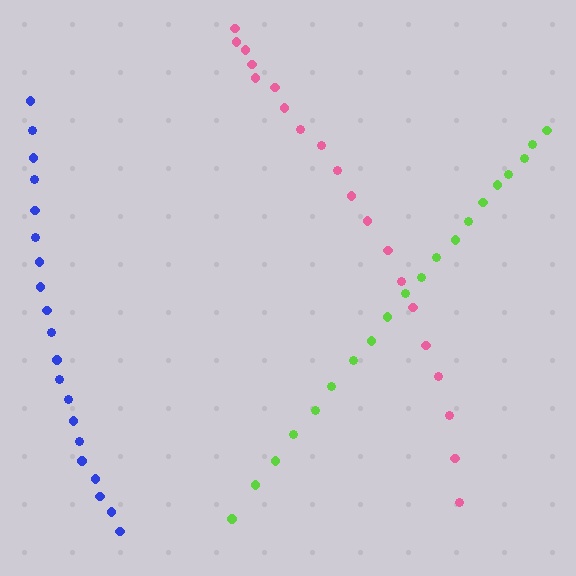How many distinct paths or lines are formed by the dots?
There are 3 distinct paths.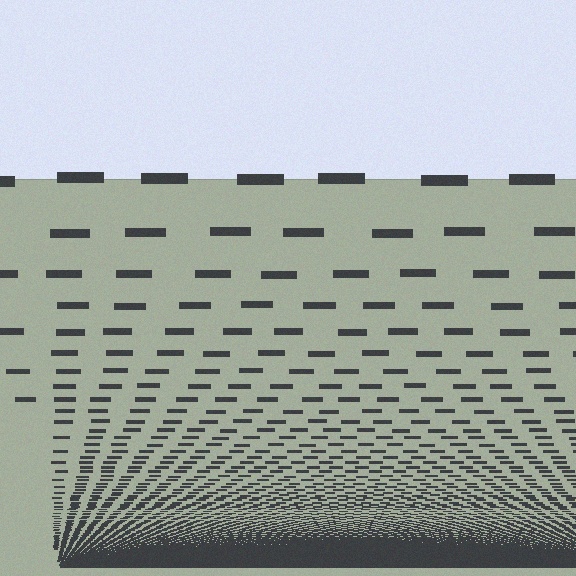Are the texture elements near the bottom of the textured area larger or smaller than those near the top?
Smaller. The gradient is inverted — elements near the bottom are smaller and denser.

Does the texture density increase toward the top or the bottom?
Density increases toward the bottom.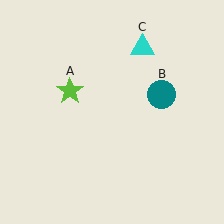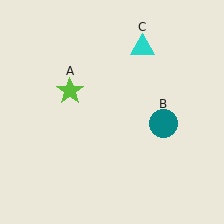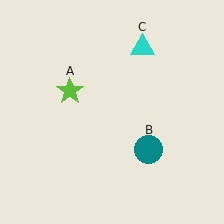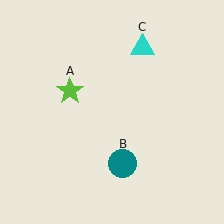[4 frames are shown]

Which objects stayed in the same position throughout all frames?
Lime star (object A) and cyan triangle (object C) remained stationary.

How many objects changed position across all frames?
1 object changed position: teal circle (object B).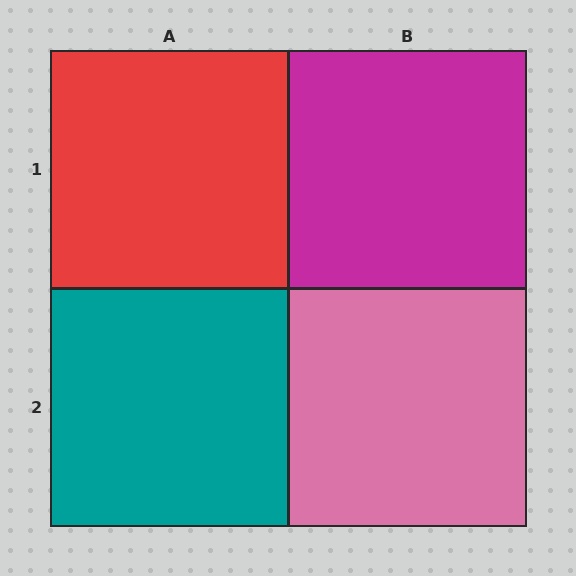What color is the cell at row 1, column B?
Magenta.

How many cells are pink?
1 cell is pink.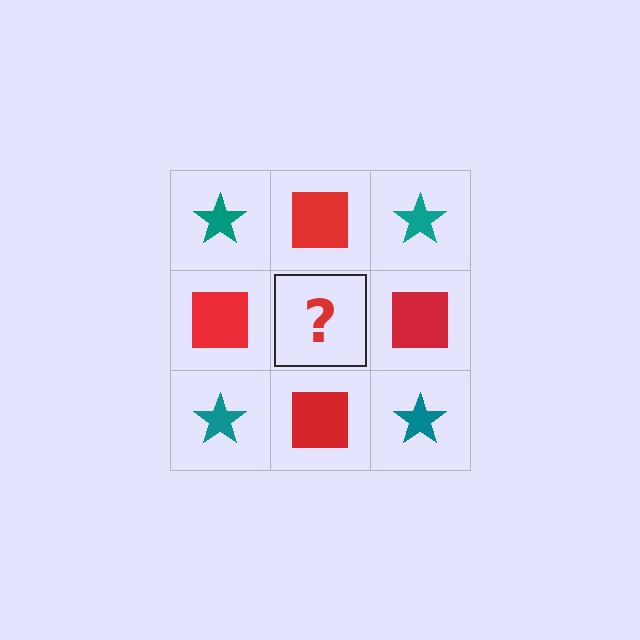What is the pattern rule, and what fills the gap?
The rule is that it alternates teal star and red square in a checkerboard pattern. The gap should be filled with a teal star.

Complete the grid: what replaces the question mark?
The question mark should be replaced with a teal star.